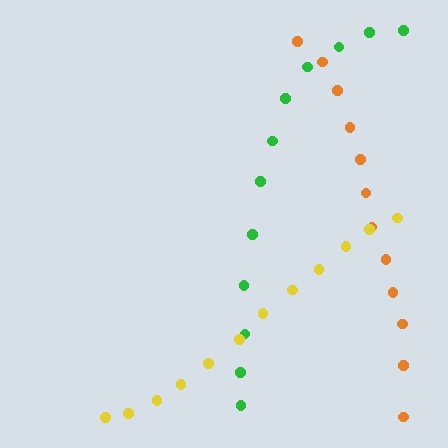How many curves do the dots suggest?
There are 3 distinct paths.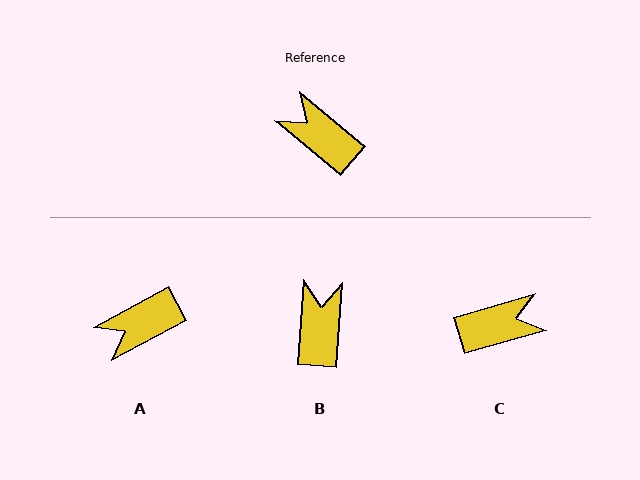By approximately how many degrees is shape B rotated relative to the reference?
Approximately 54 degrees clockwise.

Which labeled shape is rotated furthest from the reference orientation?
C, about 124 degrees away.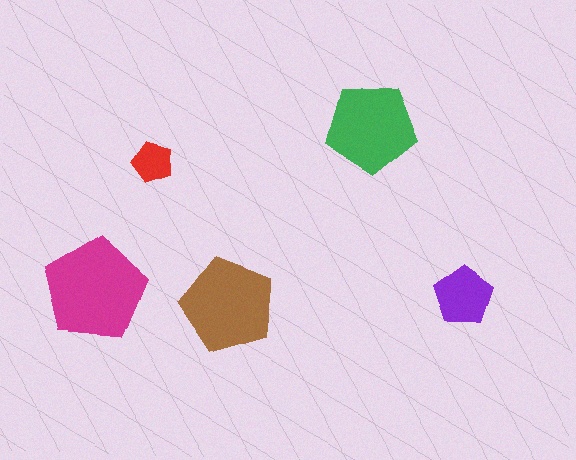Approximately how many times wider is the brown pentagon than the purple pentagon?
About 1.5 times wider.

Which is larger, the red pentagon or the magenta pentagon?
The magenta one.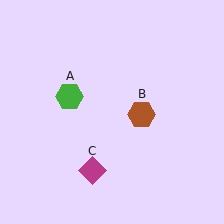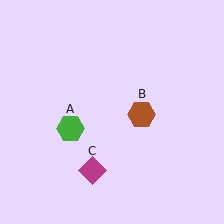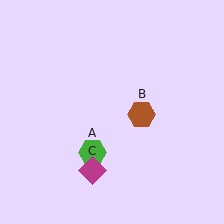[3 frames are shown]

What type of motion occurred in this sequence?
The green hexagon (object A) rotated counterclockwise around the center of the scene.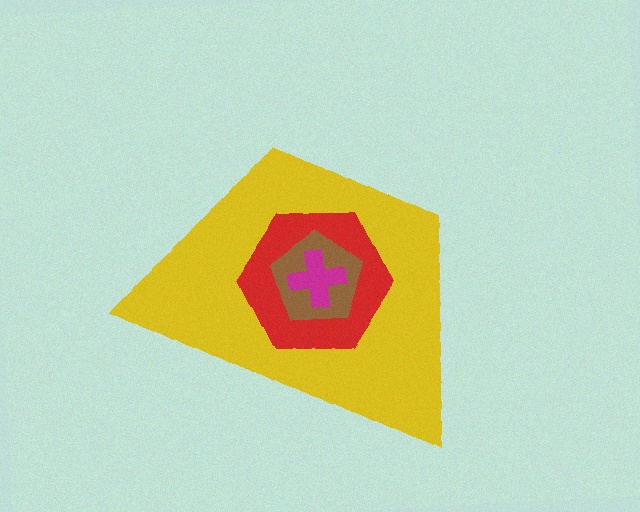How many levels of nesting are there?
4.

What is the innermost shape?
The magenta cross.